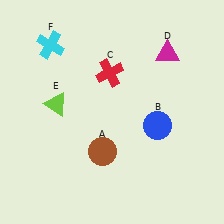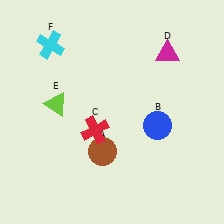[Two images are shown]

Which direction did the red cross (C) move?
The red cross (C) moved down.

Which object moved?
The red cross (C) moved down.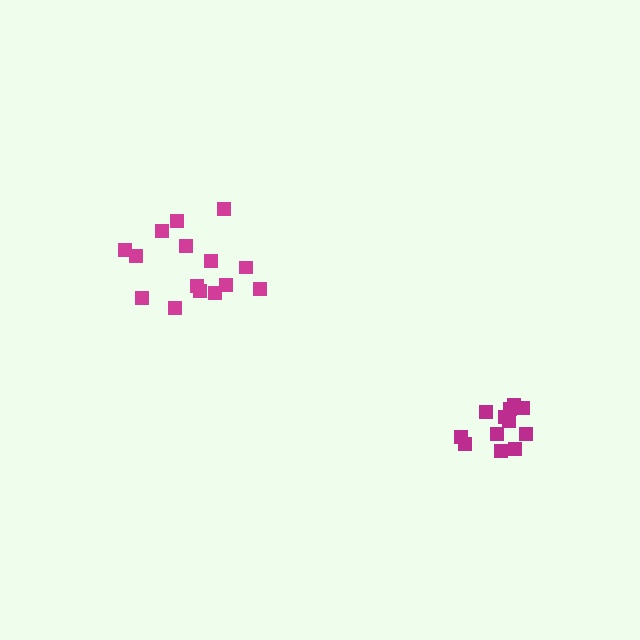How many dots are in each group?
Group 1: 15 dots, Group 2: 12 dots (27 total).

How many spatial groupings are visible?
There are 2 spatial groupings.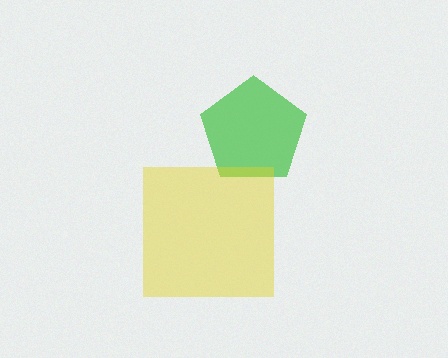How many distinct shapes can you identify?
There are 2 distinct shapes: a green pentagon, a yellow square.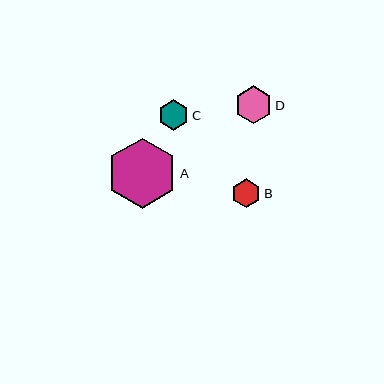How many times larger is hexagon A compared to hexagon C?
Hexagon A is approximately 2.3 times the size of hexagon C.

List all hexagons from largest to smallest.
From largest to smallest: A, D, C, B.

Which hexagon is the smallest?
Hexagon B is the smallest with a size of approximately 29 pixels.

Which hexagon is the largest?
Hexagon A is the largest with a size of approximately 70 pixels.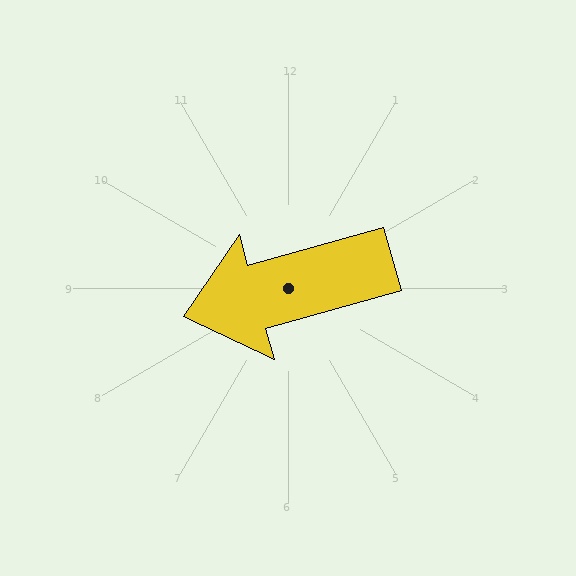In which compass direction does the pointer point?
West.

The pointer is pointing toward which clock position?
Roughly 8 o'clock.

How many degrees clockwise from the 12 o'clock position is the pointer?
Approximately 255 degrees.